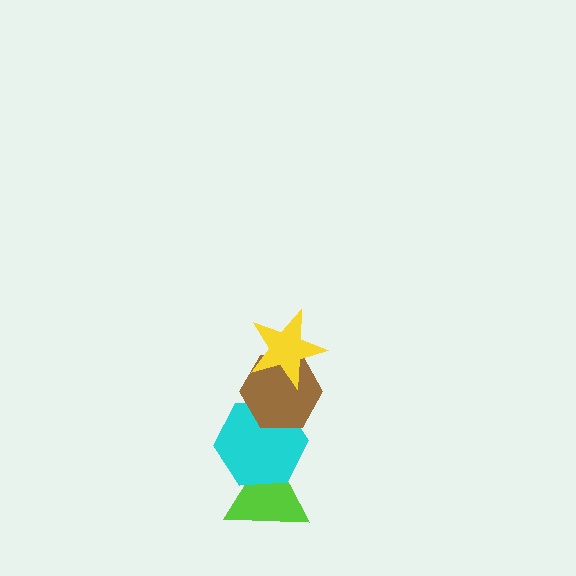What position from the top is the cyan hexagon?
The cyan hexagon is 3rd from the top.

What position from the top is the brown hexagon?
The brown hexagon is 2nd from the top.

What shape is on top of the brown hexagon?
The yellow star is on top of the brown hexagon.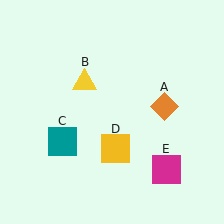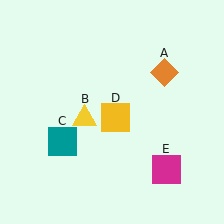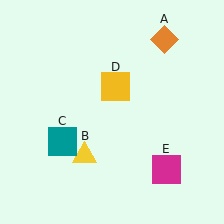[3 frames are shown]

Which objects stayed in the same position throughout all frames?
Teal square (object C) and magenta square (object E) remained stationary.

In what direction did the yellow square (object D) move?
The yellow square (object D) moved up.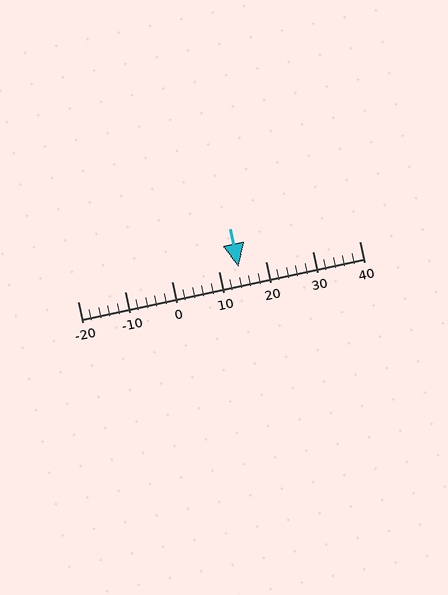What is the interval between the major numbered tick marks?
The major tick marks are spaced 10 units apart.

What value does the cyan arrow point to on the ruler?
The cyan arrow points to approximately 14.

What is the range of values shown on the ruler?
The ruler shows values from -20 to 40.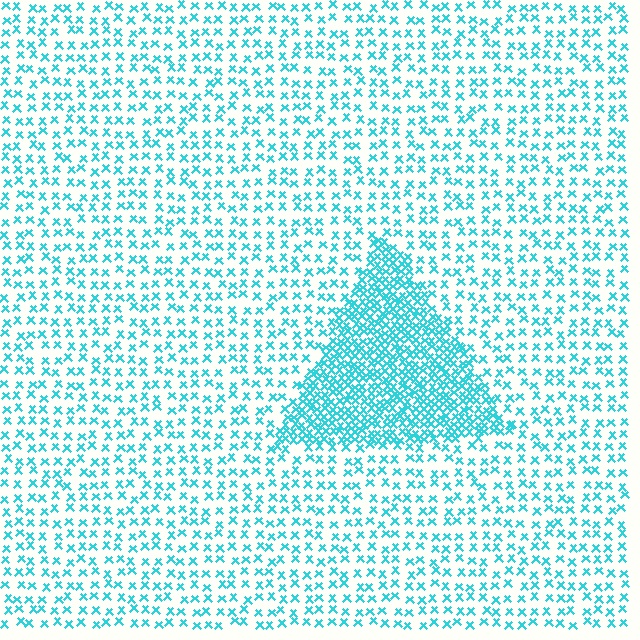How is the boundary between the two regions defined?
The boundary is defined by a change in element density (approximately 2.7x ratio). All elements are the same color, size, and shape.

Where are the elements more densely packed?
The elements are more densely packed inside the triangle boundary.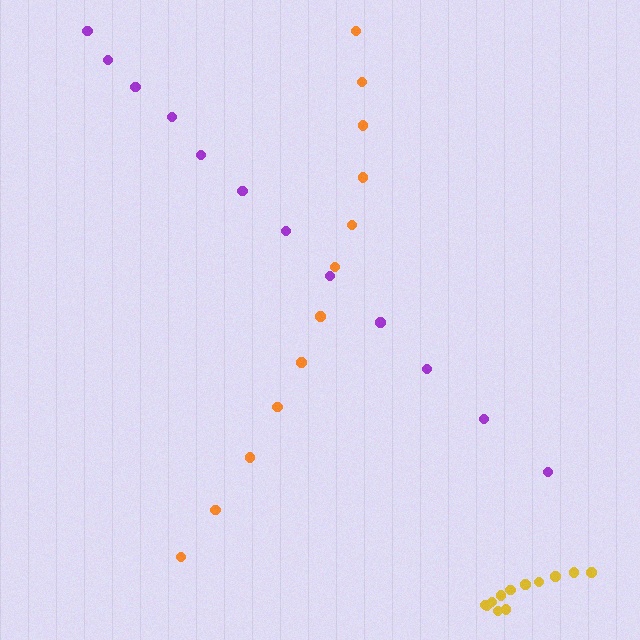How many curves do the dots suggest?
There are 3 distinct paths.